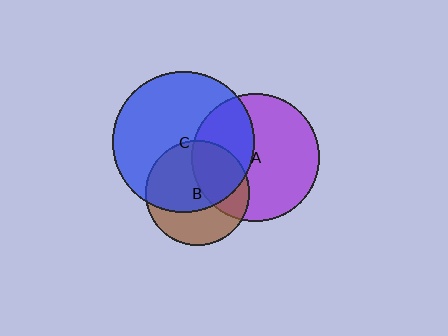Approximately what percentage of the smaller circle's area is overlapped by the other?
Approximately 40%.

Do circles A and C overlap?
Yes.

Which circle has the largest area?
Circle C (blue).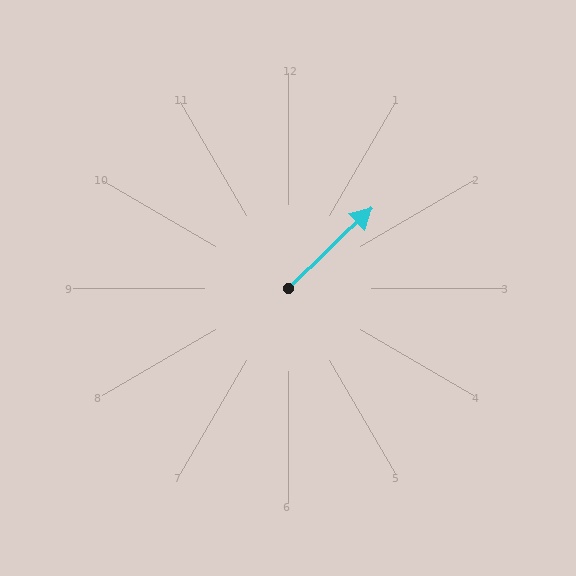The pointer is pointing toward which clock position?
Roughly 2 o'clock.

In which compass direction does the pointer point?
Northeast.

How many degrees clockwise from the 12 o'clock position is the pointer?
Approximately 46 degrees.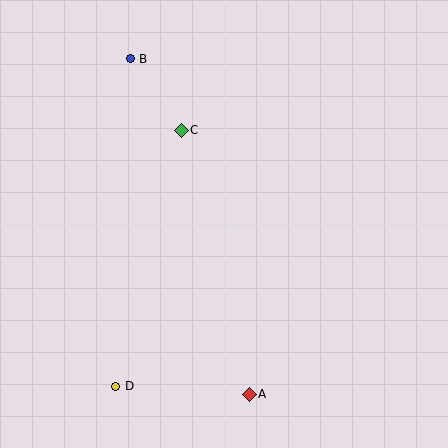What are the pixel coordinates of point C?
Point C is at (181, 130).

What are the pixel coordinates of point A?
Point A is at (249, 394).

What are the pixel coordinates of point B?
Point B is at (130, 59).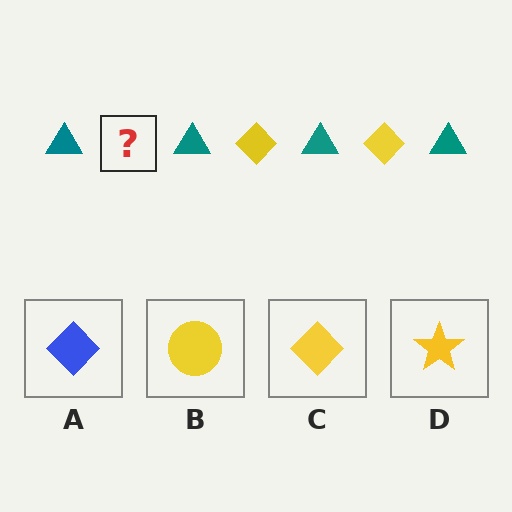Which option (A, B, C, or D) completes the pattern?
C.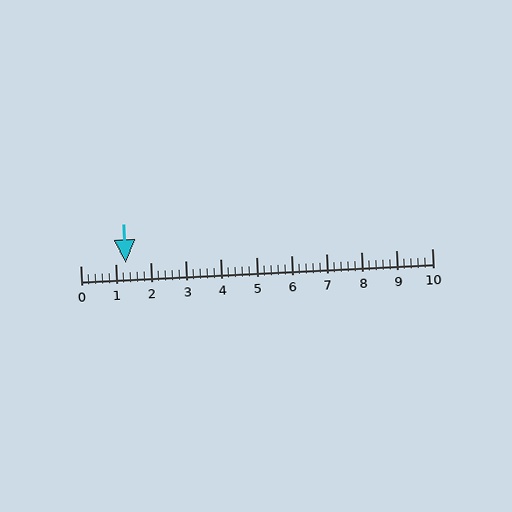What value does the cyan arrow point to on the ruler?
The cyan arrow points to approximately 1.3.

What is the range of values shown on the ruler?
The ruler shows values from 0 to 10.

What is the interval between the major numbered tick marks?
The major tick marks are spaced 1 units apart.